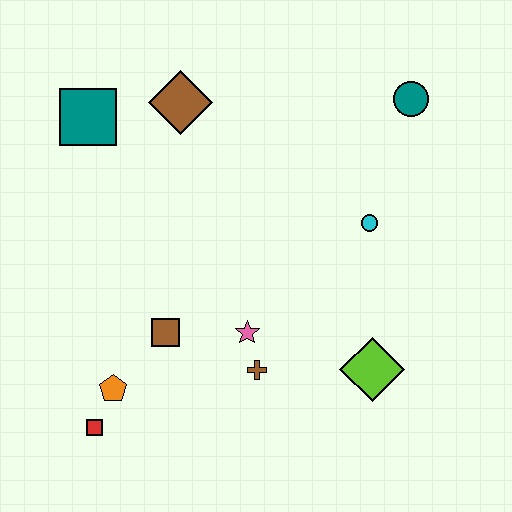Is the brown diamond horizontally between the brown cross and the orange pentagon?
Yes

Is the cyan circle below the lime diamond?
No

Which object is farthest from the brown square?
The teal circle is farthest from the brown square.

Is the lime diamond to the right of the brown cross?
Yes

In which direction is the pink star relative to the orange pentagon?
The pink star is to the right of the orange pentagon.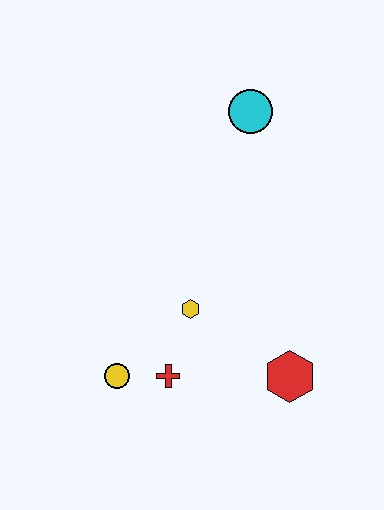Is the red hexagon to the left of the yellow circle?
No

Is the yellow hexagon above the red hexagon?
Yes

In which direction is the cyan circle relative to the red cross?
The cyan circle is above the red cross.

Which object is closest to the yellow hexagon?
The red cross is closest to the yellow hexagon.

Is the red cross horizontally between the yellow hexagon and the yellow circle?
Yes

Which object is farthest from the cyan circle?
The yellow circle is farthest from the cyan circle.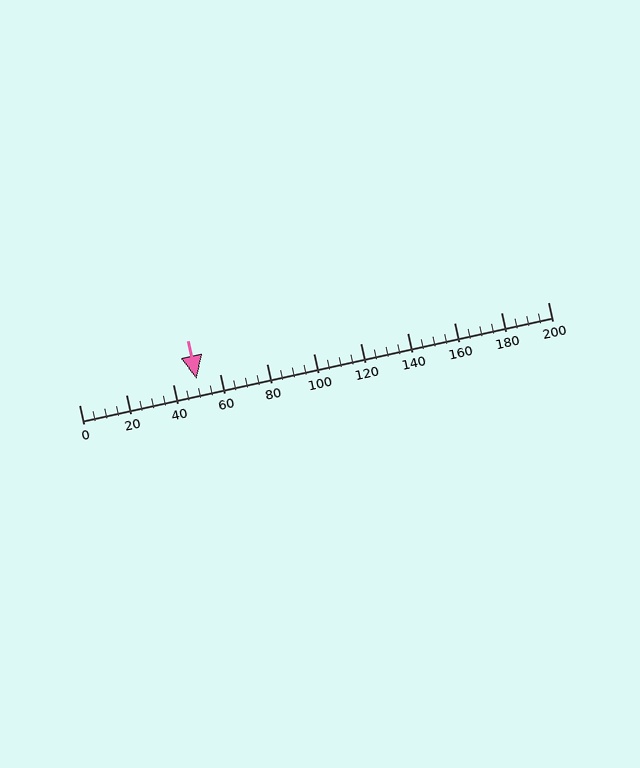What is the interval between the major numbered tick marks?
The major tick marks are spaced 20 units apart.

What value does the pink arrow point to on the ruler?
The pink arrow points to approximately 50.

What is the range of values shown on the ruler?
The ruler shows values from 0 to 200.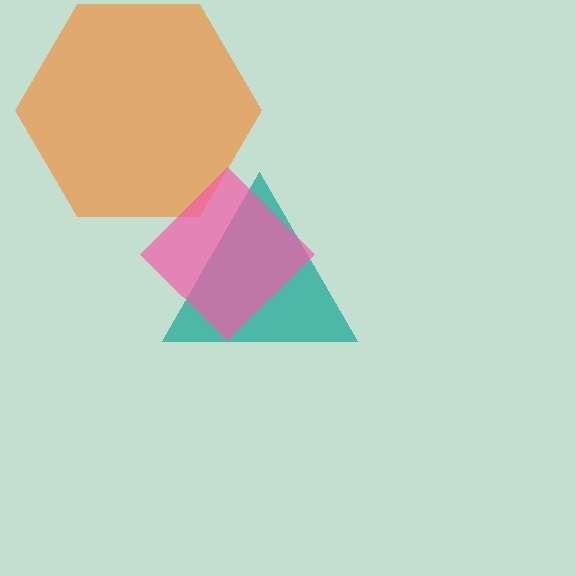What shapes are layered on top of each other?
The layered shapes are: a teal triangle, an orange hexagon, a pink diamond.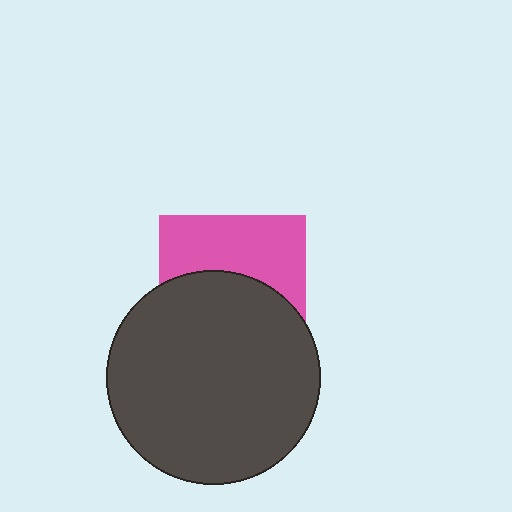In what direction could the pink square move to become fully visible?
The pink square could move up. That would shift it out from behind the dark gray circle entirely.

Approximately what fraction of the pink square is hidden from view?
Roughly 55% of the pink square is hidden behind the dark gray circle.